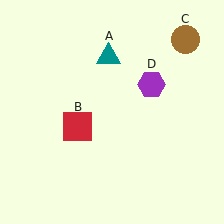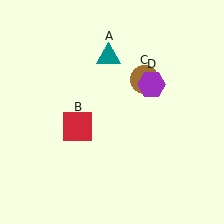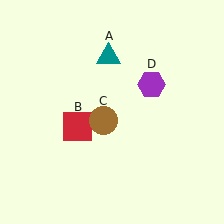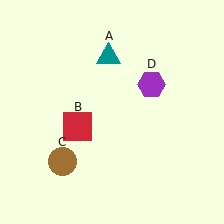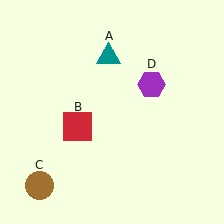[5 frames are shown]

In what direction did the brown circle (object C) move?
The brown circle (object C) moved down and to the left.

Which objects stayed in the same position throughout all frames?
Teal triangle (object A) and red square (object B) and purple hexagon (object D) remained stationary.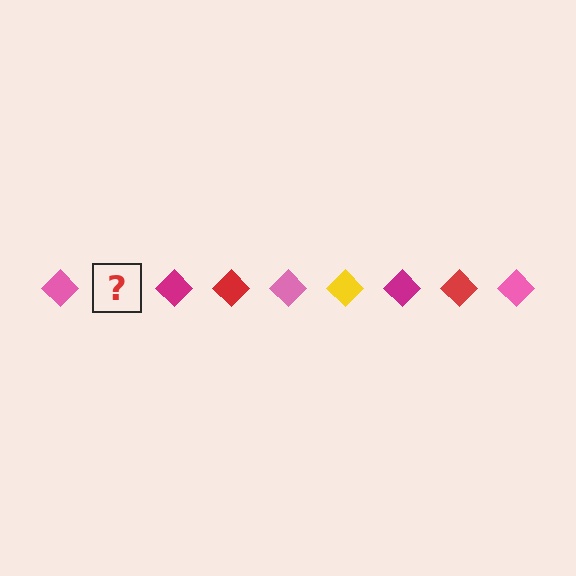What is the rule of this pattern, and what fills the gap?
The rule is that the pattern cycles through pink, yellow, magenta, red diamonds. The gap should be filled with a yellow diamond.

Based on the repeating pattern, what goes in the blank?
The blank should be a yellow diamond.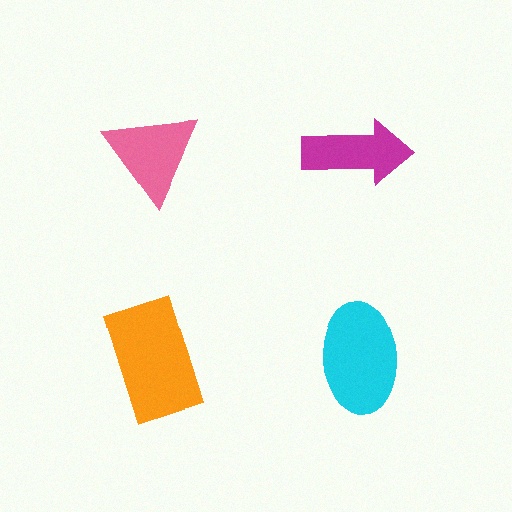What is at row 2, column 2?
A cyan ellipse.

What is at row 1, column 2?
A magenta arrow.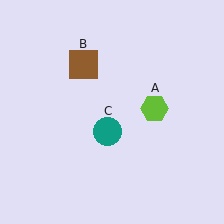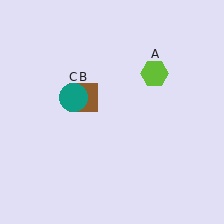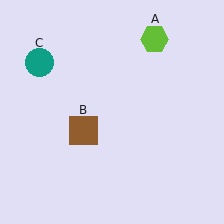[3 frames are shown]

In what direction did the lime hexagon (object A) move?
The lime hexagon (object A) moved up.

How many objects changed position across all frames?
3 objects changed position: lime hexagon (object A), brown square (object B), teal circle (object C).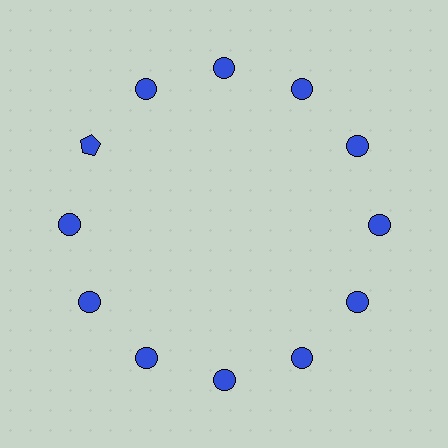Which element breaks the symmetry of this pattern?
The blue pentagon at roughly the 10 o'clock position breaks the symmetry. All other shapes are blue circles.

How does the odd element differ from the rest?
It has a different shape: pentagon instead of circle.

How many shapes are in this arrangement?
There are 12 shapes arranged in a ring pattern.